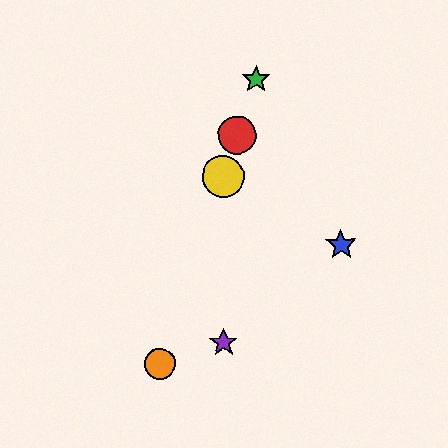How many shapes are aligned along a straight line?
4 shapes (the red circle, the green star, the yellow circle, the orange circle) are aligned along a straight line.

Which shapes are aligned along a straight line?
The red circle, the green star, the yellow circle, the orange circle are aligned along a straight line.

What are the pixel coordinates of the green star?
The green star is at (256, 79).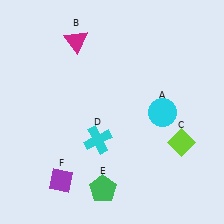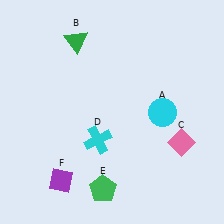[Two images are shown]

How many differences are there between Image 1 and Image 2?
There are 2 differences between the two images.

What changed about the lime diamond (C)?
In Image 1, C is lime. In Image 2, it changed to pink.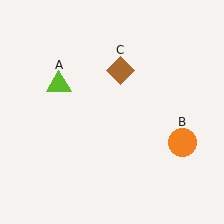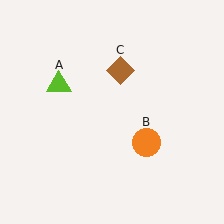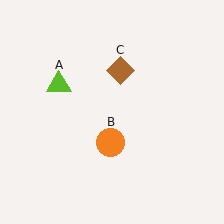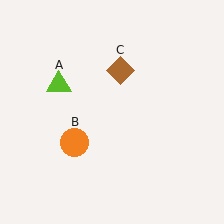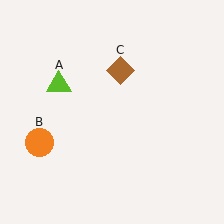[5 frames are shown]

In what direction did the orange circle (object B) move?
The orange circle (object B) moved left.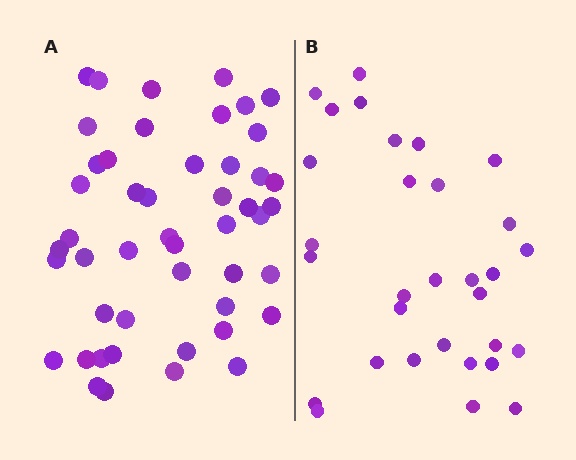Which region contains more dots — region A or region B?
Region A (the left region) has more dots.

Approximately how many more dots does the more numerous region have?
Region A has approximately 15 more dots than region B.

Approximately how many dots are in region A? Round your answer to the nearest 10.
About 50 dots. (The exact count is 48, which rounds to 50.)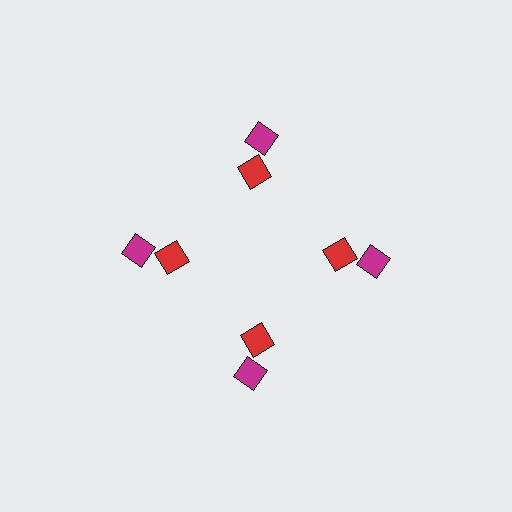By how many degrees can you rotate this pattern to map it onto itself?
The pattern maps onto itself every 90 degrees of rotation.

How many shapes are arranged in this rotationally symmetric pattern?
There are 8 shapes, arranged in 4 groups of 2.